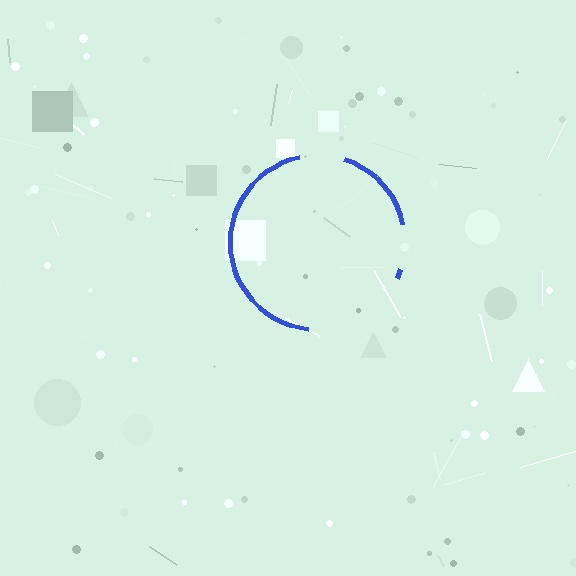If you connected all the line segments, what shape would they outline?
They would outline a circle.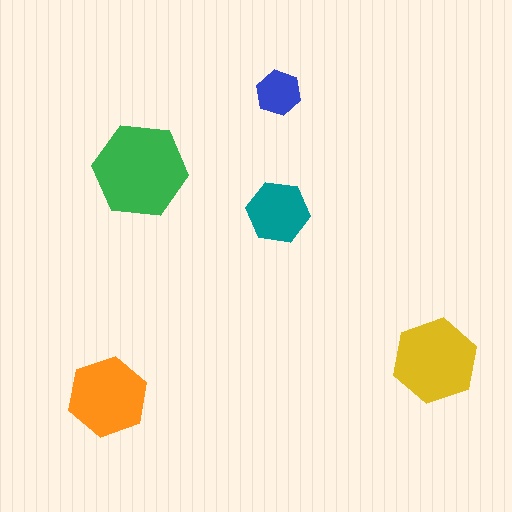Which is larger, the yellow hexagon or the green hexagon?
The green one.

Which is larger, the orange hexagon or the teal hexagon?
The orange one.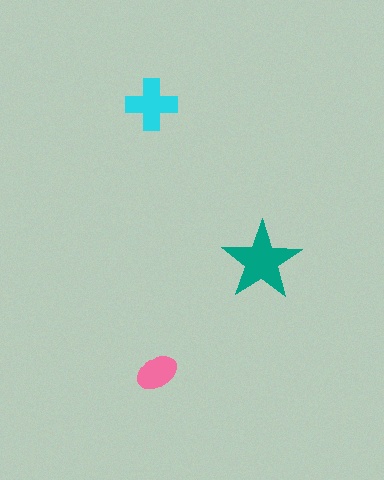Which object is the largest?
The teal star.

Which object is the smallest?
The pink ellipse.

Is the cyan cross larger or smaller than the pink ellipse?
Larger.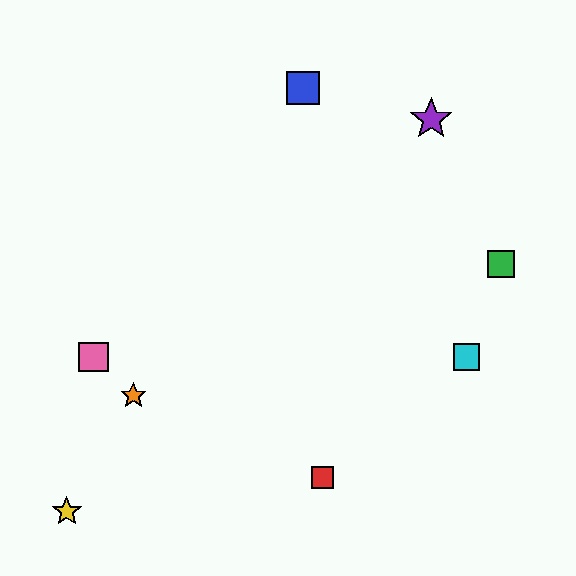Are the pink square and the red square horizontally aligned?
No, the pink square is at y≈357 and the red square is at y≈478.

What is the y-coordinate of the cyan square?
The cyan square is at y≈357.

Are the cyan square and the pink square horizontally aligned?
Yes, both are at y≈357.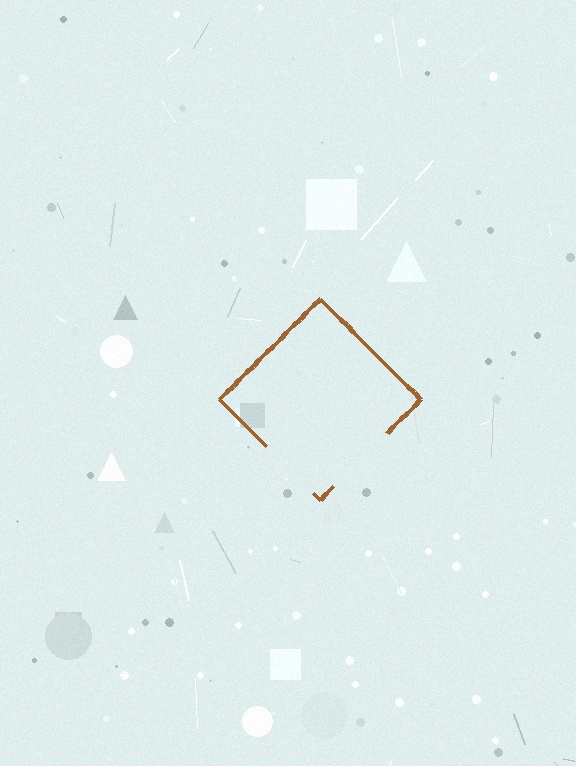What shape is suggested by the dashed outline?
The dashed outline suggests a diamond.